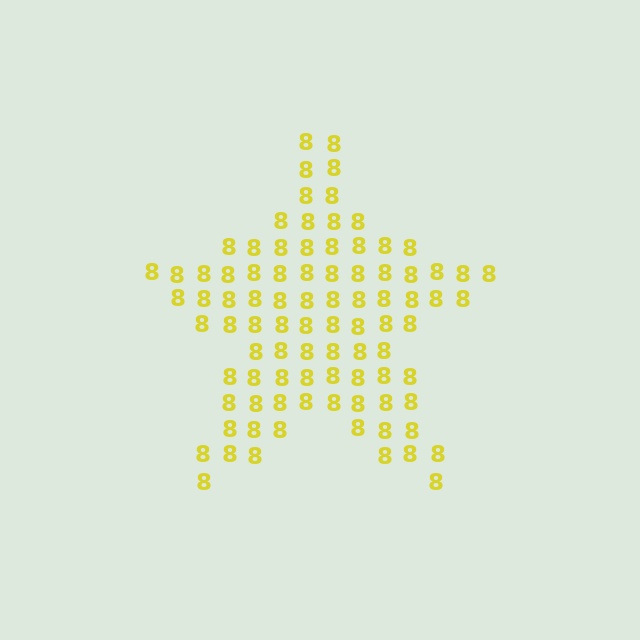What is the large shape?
The large shape is a star.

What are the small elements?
The small elements are digit 8's.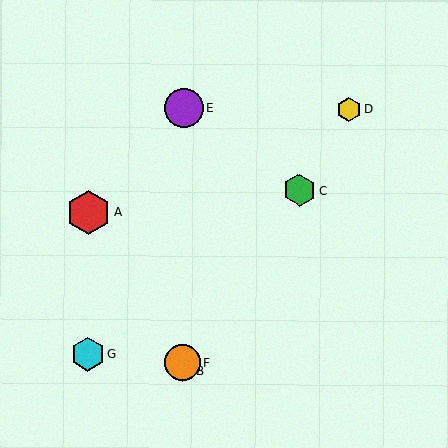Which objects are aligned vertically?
Objects B, E, F are aligned vertically.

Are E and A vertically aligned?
No, E is at x≈184 and A is at x≈89.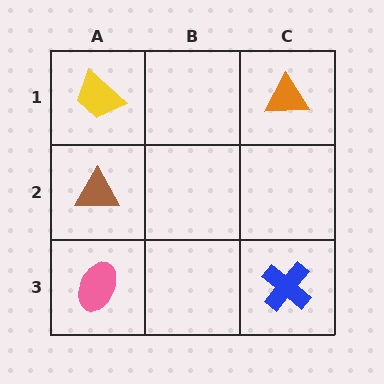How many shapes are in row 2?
1 shape.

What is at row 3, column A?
A pink ellipse.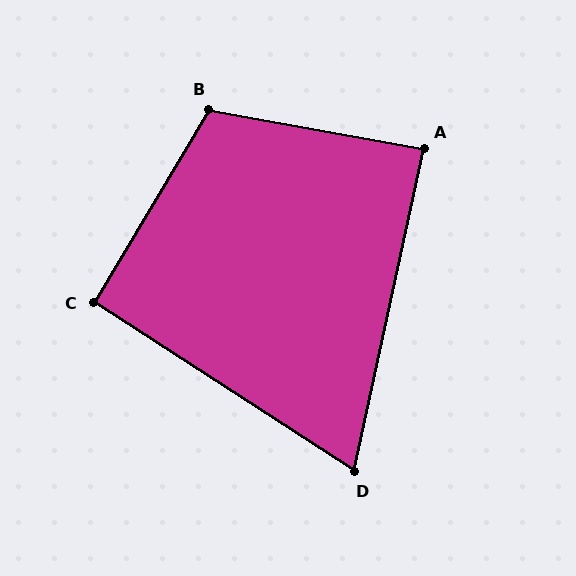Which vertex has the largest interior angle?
B, at approximately 111 degrees.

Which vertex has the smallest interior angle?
D, at approximately 69 degrees.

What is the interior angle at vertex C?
Approximately 92 degrees (approximately right).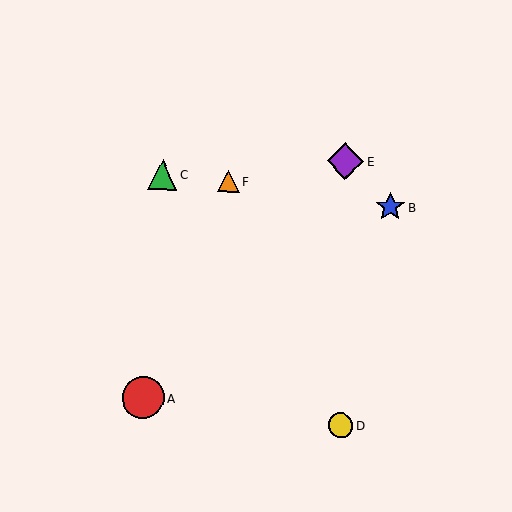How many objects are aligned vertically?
2 objects (D, E) are aligned vertically.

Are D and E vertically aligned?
Yes, both are at x≈341.